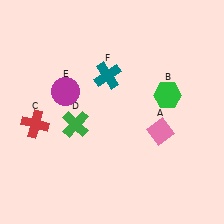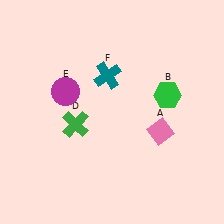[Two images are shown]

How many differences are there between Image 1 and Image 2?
There is 1 difference between the two images.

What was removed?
The red cross (C) was removed in Image 2.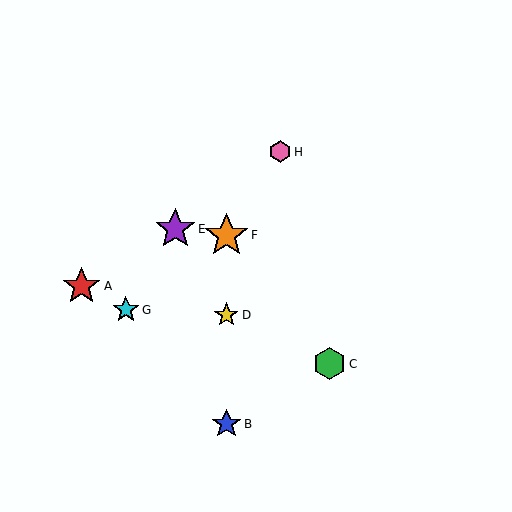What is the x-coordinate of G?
Object G is at x≈126.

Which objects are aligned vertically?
Objects B, D, F are aligned vertically.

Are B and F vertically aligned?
Yes, both are at x≈226.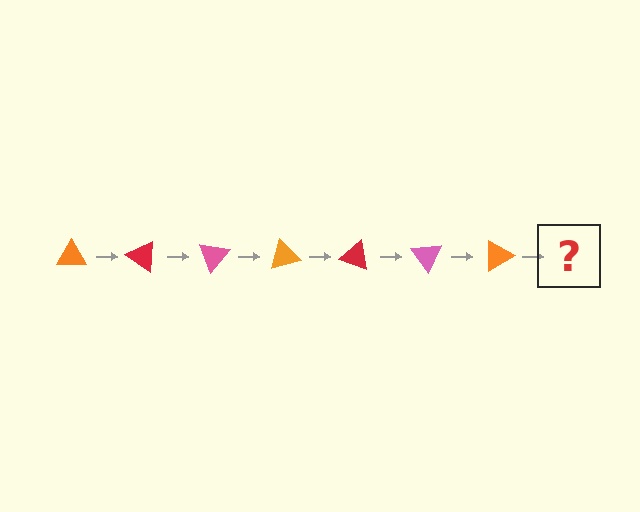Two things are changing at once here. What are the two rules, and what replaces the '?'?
The two rules are that it rotates 35 degrees each step and the color cycles through orange, red, and pink. The '?' should be a red triangle, rotated 245 degrees from the start.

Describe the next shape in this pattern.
It should be a red triangle, rotated 245 degrees from the start.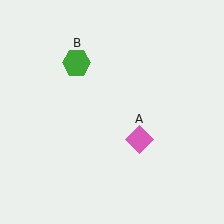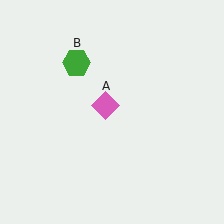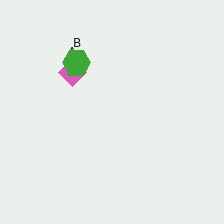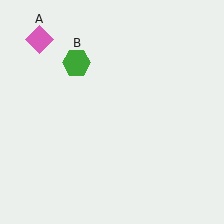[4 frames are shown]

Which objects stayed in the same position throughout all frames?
Green hexagon (object B) remained stationary.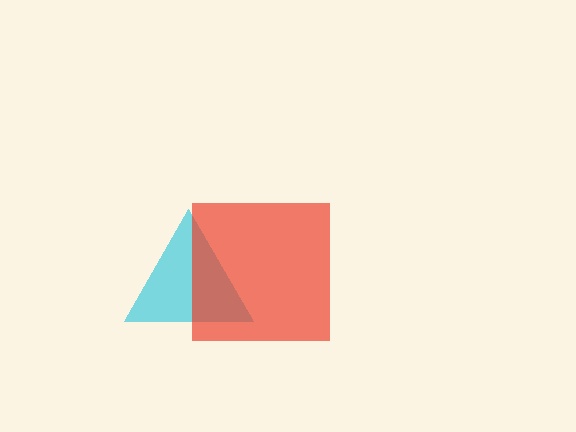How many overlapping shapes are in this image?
There are 2 overlapping shapes in the image.